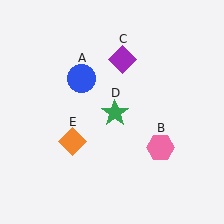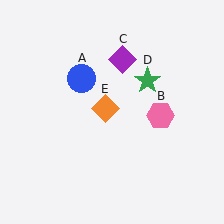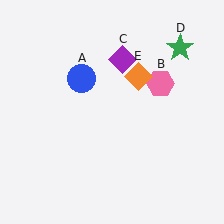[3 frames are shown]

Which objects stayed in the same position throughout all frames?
Blue circle (object A) and purple diamond (object C) remained stationary.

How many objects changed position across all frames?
3 objects changed position: pink hexagon (object B), green star (object D), orange diamond (object E).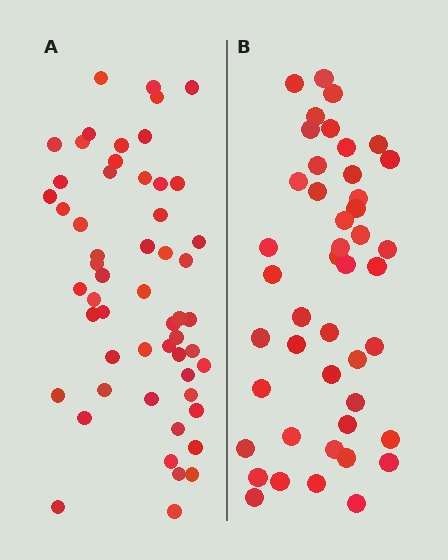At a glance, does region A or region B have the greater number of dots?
Region A (the left region) has more dots.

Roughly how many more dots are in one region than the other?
Region A has roughly 10 or so more dots than region B.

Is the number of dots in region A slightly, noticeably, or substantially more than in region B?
Region A has only slightly more — the two regions are fairly close. The ratio is roughly 1.2 to 1.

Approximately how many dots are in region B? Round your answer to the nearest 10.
About 40 dots. (The exact count is 45, which rounds to 40.)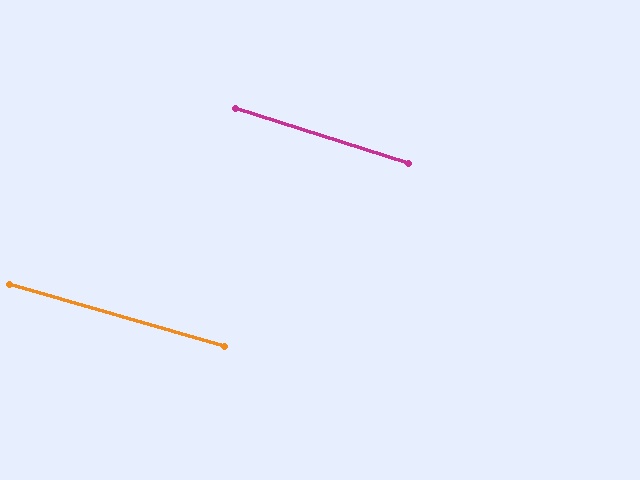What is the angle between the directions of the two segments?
Approximately 1 degree.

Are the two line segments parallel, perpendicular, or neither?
Parallel — their directions differ by only 1.5°.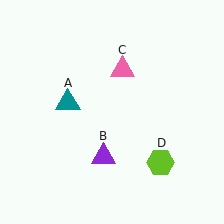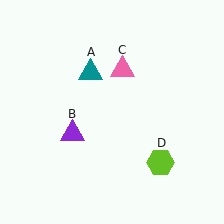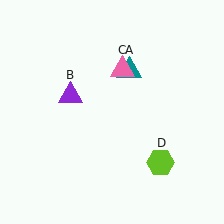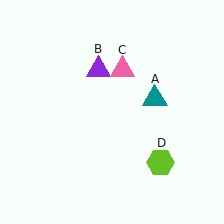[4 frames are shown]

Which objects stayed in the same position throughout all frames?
Pink triangle (object C) and lime hexagon (object D) remained stationary.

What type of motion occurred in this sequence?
The teal triangle (object A), purple triangle (object B) rotated clockwise around the center of the scene.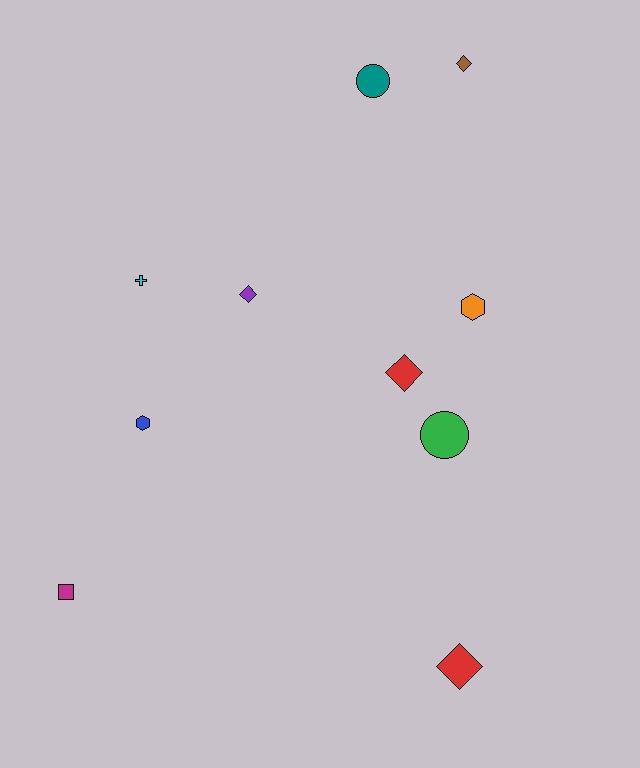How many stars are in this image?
There are no stars.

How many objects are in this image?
There are 10 objects.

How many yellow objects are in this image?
There are no yellow objects.